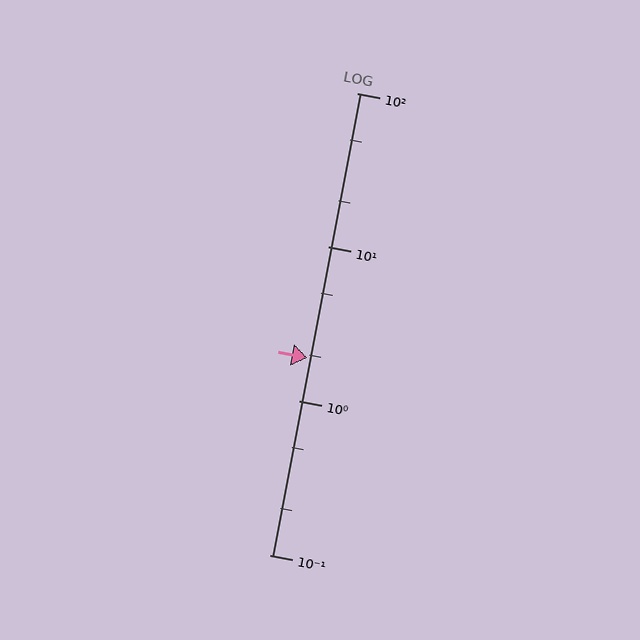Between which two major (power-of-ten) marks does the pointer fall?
The pointer is between 1 and 10.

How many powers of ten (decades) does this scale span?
The scale spans 3 decades, from 0.1 to 100.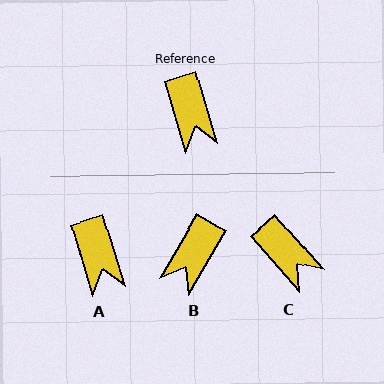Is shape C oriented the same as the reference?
No, it is off by about 25 degrees.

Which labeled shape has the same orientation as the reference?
A.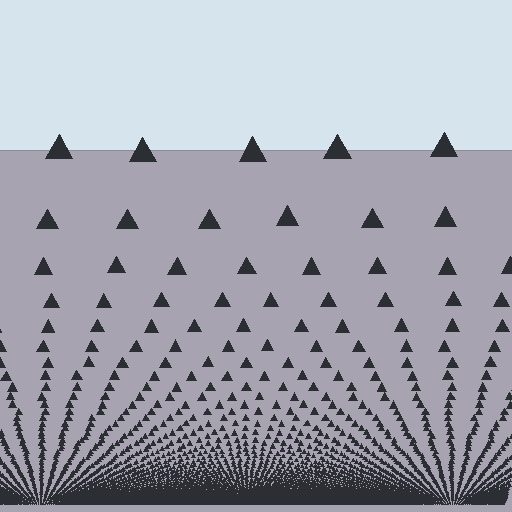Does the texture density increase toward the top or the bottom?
Density increases toward the bottom.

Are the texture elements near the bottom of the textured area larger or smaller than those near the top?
Smaller. The gradient is inverted — elements near the bottom are smaller and denser.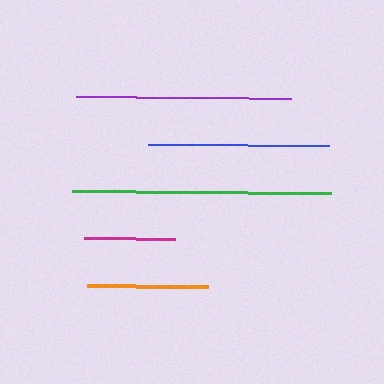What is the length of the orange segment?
The orange segment is approximately 121 pixels long.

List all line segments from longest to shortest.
From longest to shortest: green, purple, blue, orange, magenta.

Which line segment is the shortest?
The magenta line is the shortest at approximately 91 pixels.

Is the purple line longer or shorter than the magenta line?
The purple line is longer than the magenta line.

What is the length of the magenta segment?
The magenta segment is approximately 91 pixels long.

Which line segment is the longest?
The green line is the longest at approximately 259 pixels.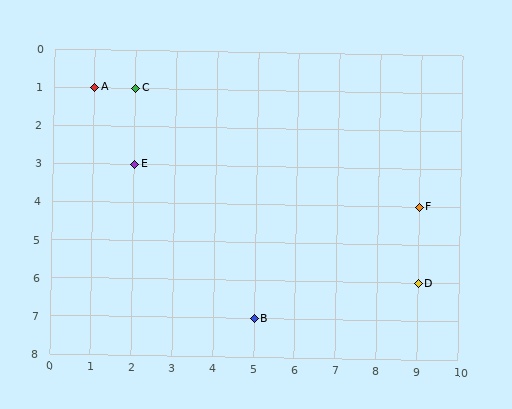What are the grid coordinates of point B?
Point B is at grid coordinates (5, 7).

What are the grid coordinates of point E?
Point E is at grid coordinates (2, 3).